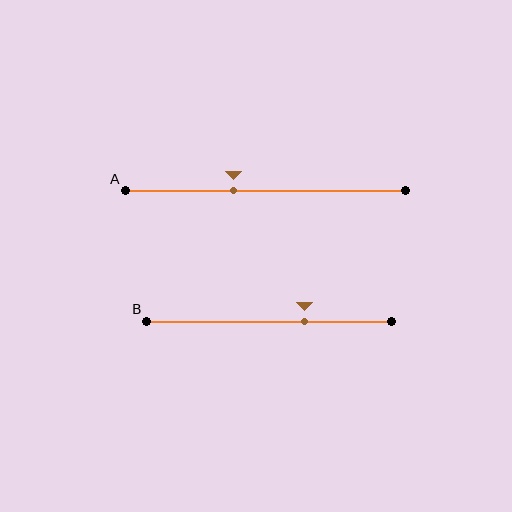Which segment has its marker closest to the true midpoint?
Segment A has its marker closest to the true midpoint.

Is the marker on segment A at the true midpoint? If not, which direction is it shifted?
No, the marker on segment A is shifted to the left by about 12% of the segment length.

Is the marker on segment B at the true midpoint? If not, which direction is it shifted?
No, the marker on segment B is shifted to the right by about 15% of the segment length.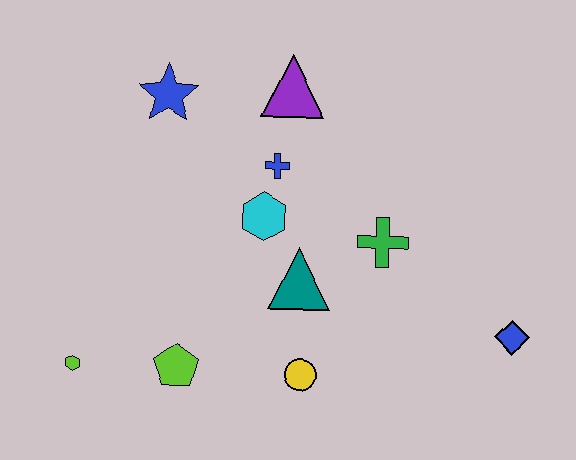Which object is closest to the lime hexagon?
The lime pentagon is closest to the lime hexagon.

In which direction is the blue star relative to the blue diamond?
The blue star is to the left of the blue diamond.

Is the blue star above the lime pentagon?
Yes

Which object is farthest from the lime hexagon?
The blue diamond is farthest from the lime hexagon.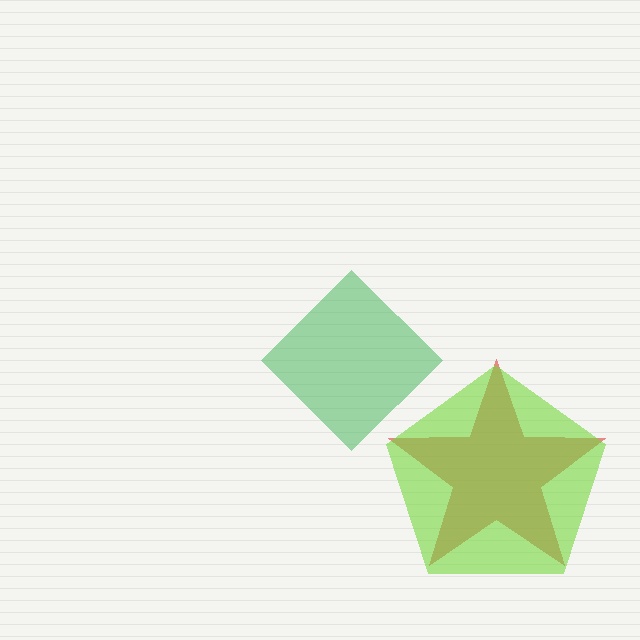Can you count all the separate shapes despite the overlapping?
Yes, there are 3 separate shapes.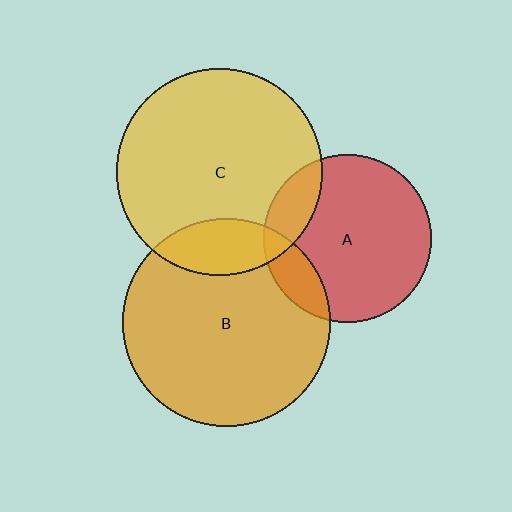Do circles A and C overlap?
Yes.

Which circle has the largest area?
Circle B (orange).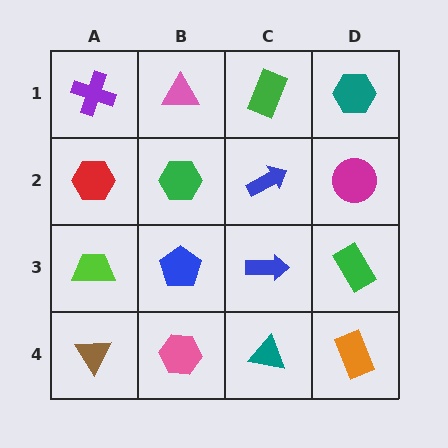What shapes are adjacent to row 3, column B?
A green hexagon (row 2, column B), a pink hexagon (row 4, column B), a lime trapezoid (row 3, column A), a blue arrow (row 3, column C).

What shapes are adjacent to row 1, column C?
A blue arrow (row 2, column C), a pink triangle (row 1, column B), a teal hexagon (row 1, column D).